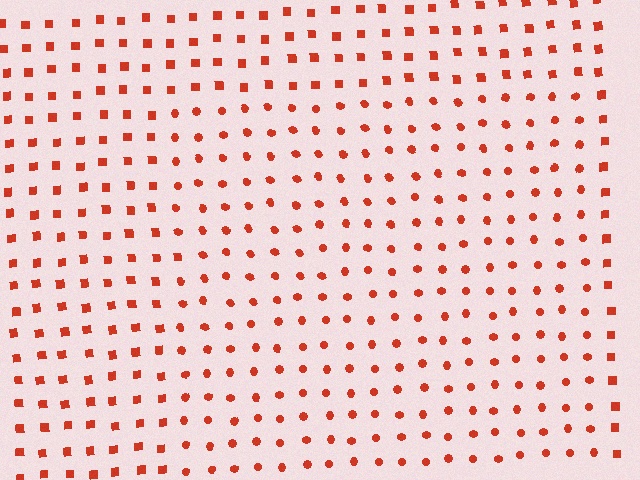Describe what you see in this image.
The image is filled with small red elements arranged in a uniform grid. A rectangle-shaped region contains circles, while the surrounding area contains squares. The boundary is defined purely by the change in element shape.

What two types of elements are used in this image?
The image uses circles inside the rectangle region and squares outside it.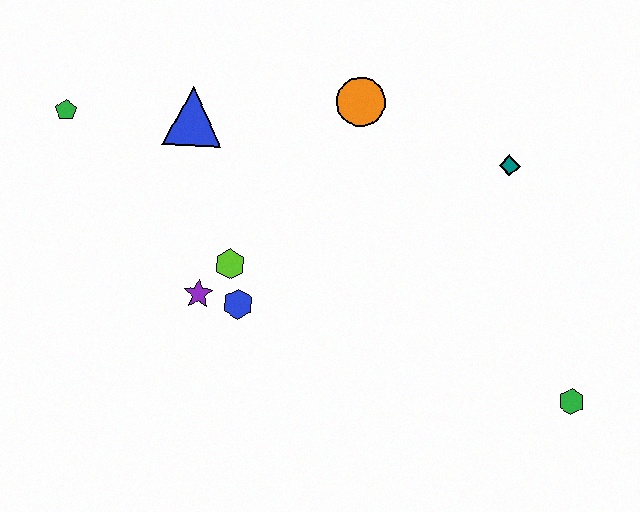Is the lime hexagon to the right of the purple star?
Yes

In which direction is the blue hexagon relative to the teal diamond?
The blue hexagon is to the left of the teal diamond.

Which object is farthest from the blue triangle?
The green hexagon is farthest from the blue triangle.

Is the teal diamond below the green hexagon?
No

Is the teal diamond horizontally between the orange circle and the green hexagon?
Yes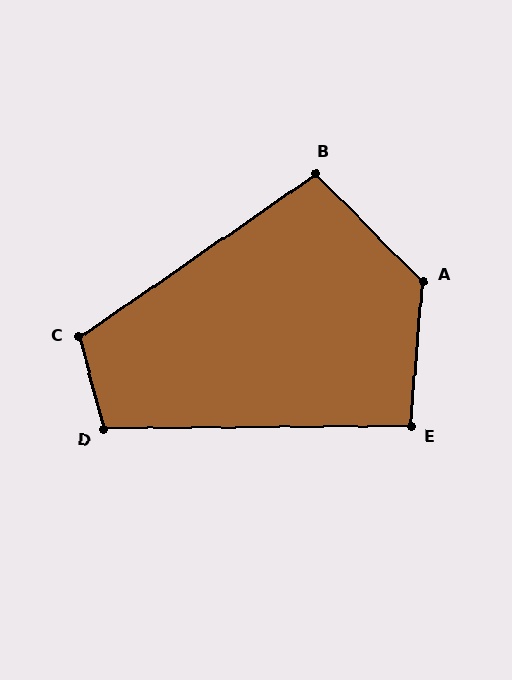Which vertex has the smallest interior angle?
E, at approximately 96 degrees.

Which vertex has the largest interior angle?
A, at approximately 130 degrees.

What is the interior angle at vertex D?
Approximately 104 degrees (obtuse).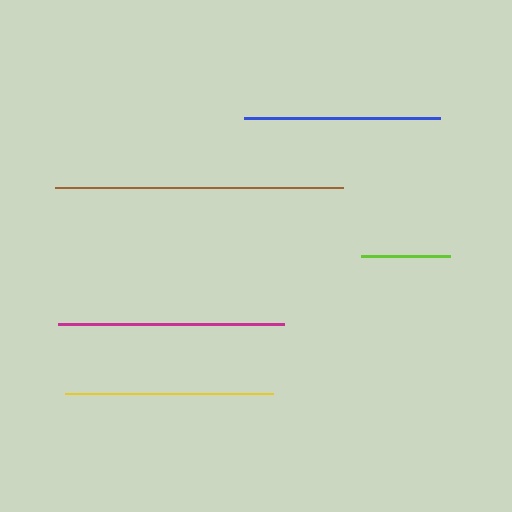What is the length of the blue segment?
The blue segment is approximately 196 pixels long.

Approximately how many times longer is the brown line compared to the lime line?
The brown line is approximately 3.2 times the length of the lime line.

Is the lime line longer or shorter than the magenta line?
The magenta line is longer than the lime line.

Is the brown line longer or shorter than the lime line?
The brown line is longer than the lime line.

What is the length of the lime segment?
The lime segment is approximately 89 pixels long.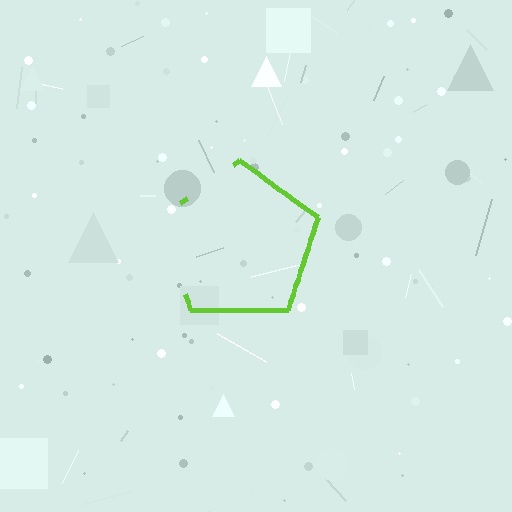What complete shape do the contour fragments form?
The contour fragments form a pentagon.